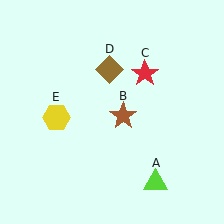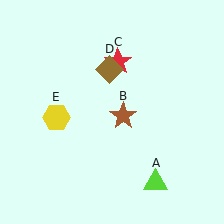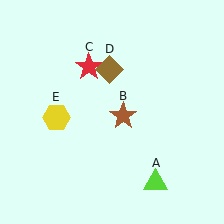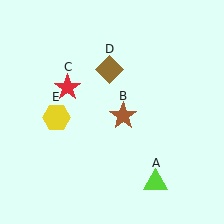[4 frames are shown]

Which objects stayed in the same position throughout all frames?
Lime triangle (object A) and brown star (object B) and brown diamond (object D) and yellow hexagon (object E) remained stationary.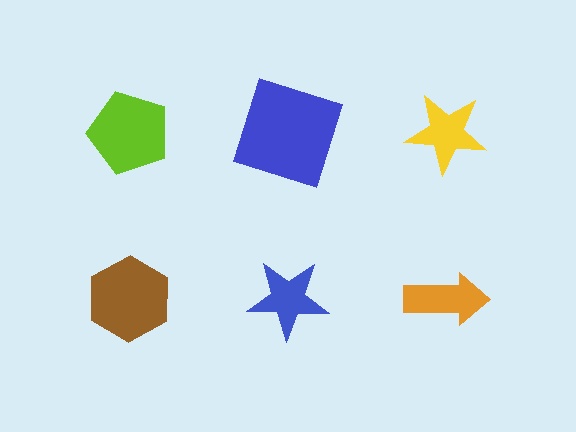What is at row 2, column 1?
A brown hexagon.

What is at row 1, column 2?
A blue square.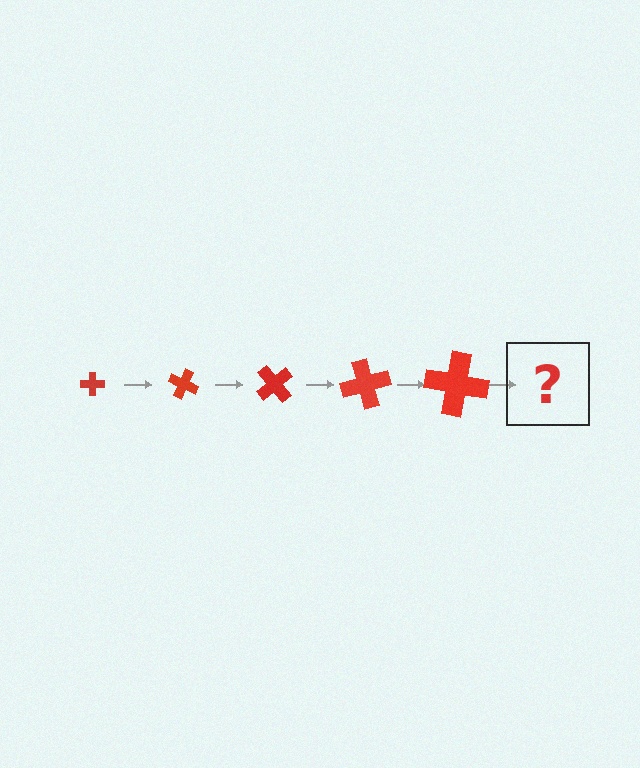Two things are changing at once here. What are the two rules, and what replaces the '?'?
The two rules are that the cross grows larger each step and it rotates 25 degrees each step. The '?' should be a cross, larger than the previous one and rotated 125 degrees from the start.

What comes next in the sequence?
The next element should be a cross, larger than the previous one and rotated 125 degrees from the start.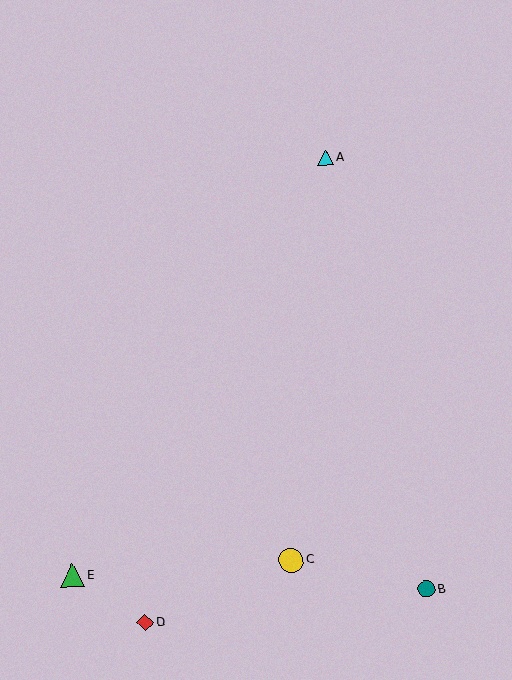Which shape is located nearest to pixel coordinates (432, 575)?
The teal circle (labeled B) at (426, 589) is nearest to that location.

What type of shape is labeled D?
Shape D is a red diamond.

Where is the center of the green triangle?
The center of the green triangle is at (72, 575).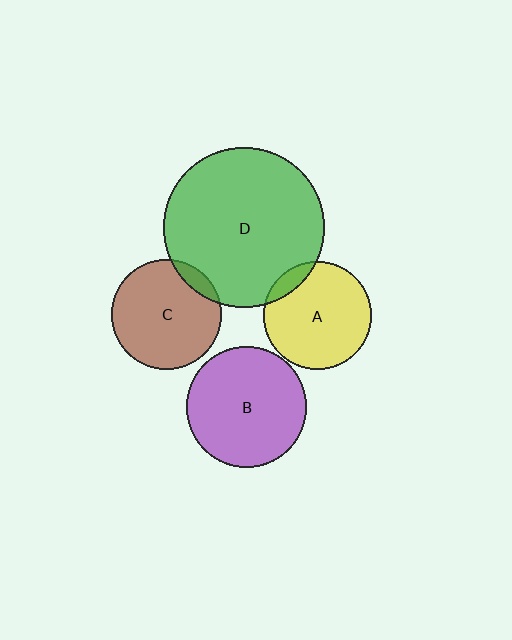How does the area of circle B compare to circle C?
Approximately 1.2 times.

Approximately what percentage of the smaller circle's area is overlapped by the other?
Approximately 10%.